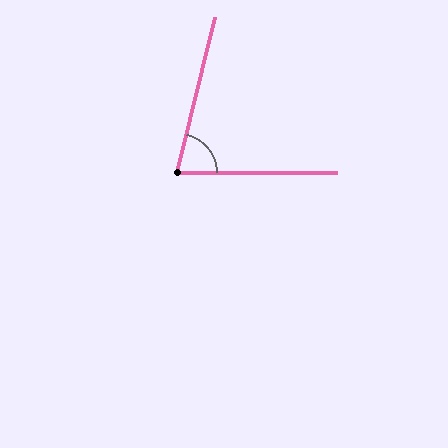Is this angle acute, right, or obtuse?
It is acute.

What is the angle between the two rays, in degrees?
Approximately 76 degrees.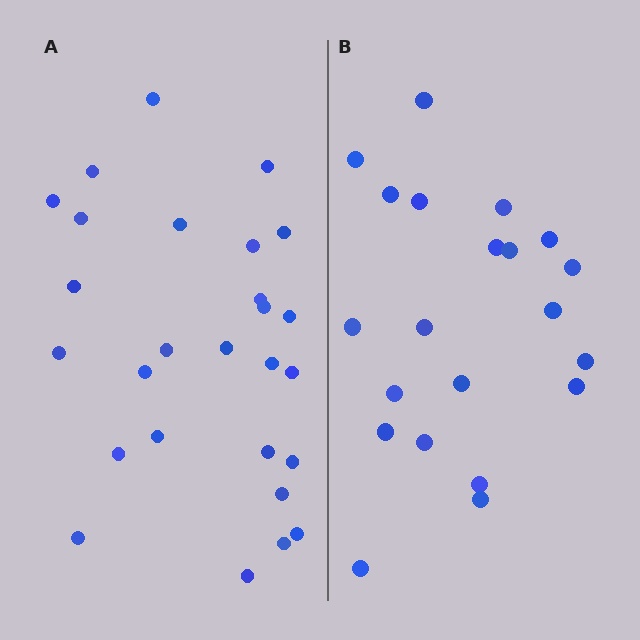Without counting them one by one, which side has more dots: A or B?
Region A (the left region) has more dots.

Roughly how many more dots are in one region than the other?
Region A has about 6 more dots than region B.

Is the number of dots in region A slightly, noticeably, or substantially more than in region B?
Region A has noticeably more, but not dramatically so. The ratio is roughly 1.3 to 1.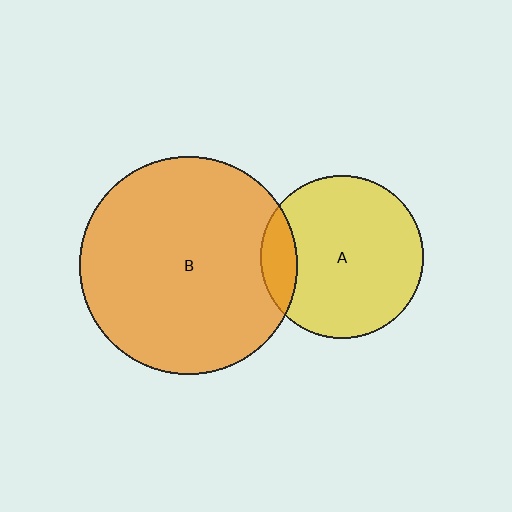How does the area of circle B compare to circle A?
Approximately 1.8 times.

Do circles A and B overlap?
Yes.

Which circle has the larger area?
Circle B (orange).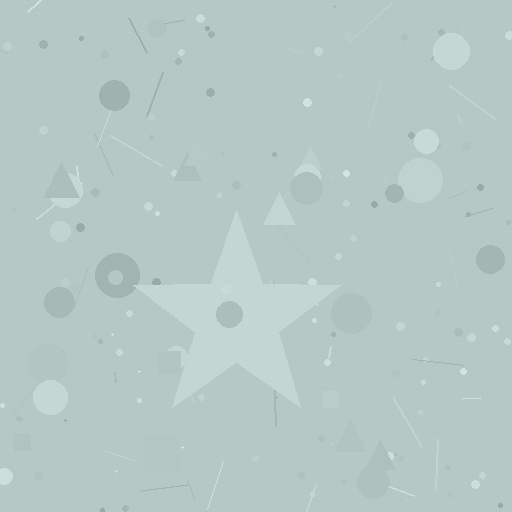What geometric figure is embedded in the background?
A star is embedded in the background.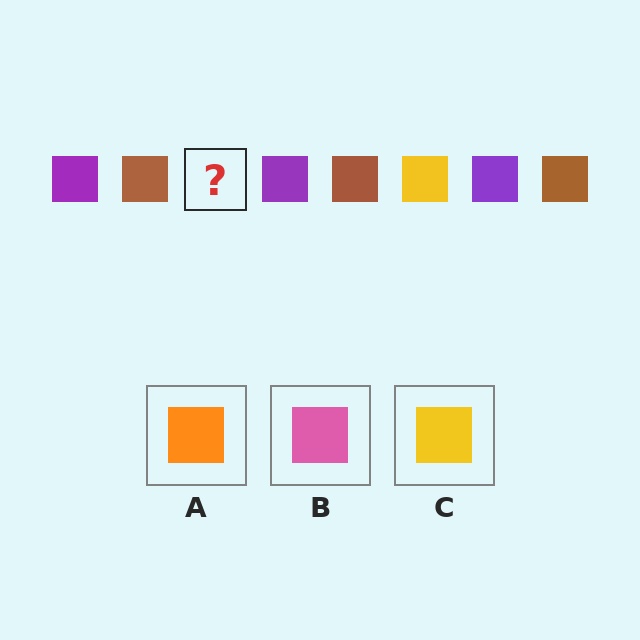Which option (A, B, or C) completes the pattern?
C.